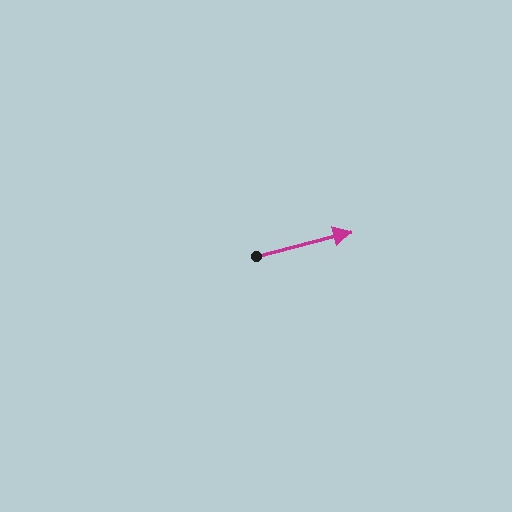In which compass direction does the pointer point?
East.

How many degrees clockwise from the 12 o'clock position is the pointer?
Approximately 76 degrees.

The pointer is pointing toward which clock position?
Roughly 3 o'clock.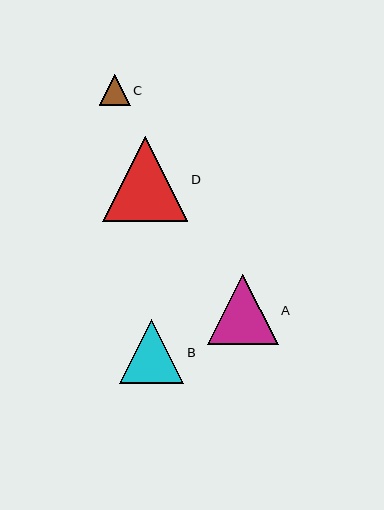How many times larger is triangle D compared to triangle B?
Triangle D is approximately 1.3 times the size of triangle B.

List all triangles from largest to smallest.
From largest to smallest: D, A, B, C.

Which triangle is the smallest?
Triangle C is the smallest with a size of approximately 31 pixels.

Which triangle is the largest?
Triangle D is the largest with a size of approximately 86 pixels.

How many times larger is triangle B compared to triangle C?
Triangle B is approximately 2.1 times the size of triangle C.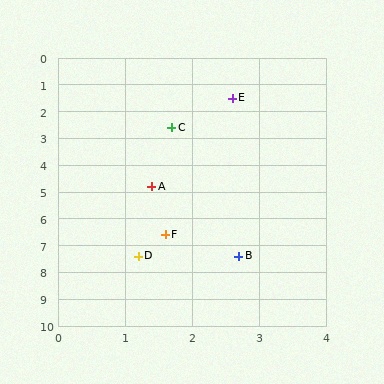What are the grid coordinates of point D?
Point D is at approximately (1.2, 7.4).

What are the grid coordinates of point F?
Point F is at approximately (1.6, 6.6).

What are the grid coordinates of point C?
Point C is at approximately (1.7, 2.6).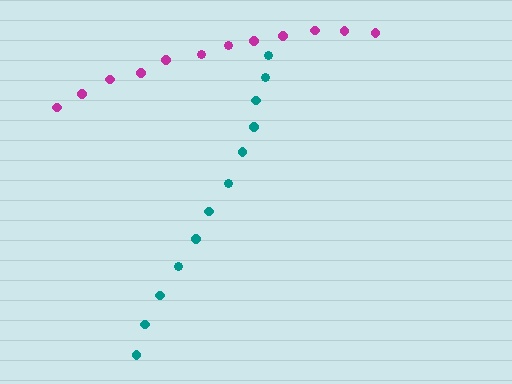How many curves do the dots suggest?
There are 2 distinct paths.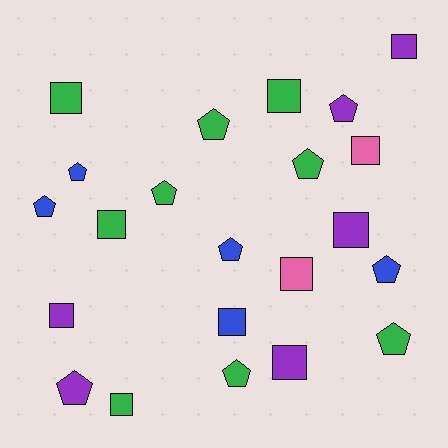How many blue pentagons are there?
There are 4 blue pentagons.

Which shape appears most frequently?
Pentagon, with 11 objects.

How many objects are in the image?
There are 22 objects.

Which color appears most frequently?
Green, with 9 objects.